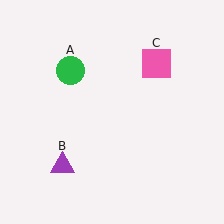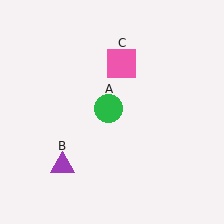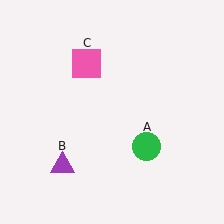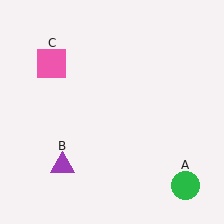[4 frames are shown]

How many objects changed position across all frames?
2 objects changed position: green circle (object A), pink square (object C).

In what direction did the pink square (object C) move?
The pink square (object C) moved left.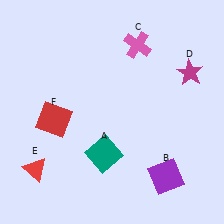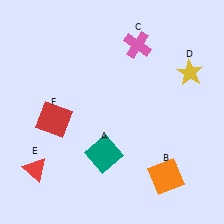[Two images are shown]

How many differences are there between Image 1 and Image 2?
There are 2 differences between the two images.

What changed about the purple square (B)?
In Image 1, B is purple. In Image 2, it changed to orange.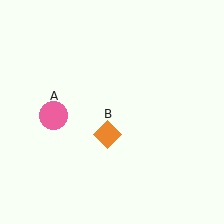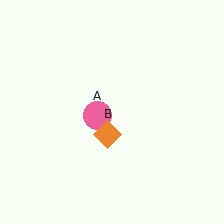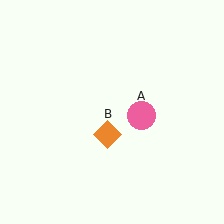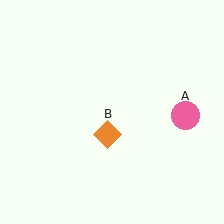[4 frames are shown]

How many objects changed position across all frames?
1 object changed position: pink circle (object A).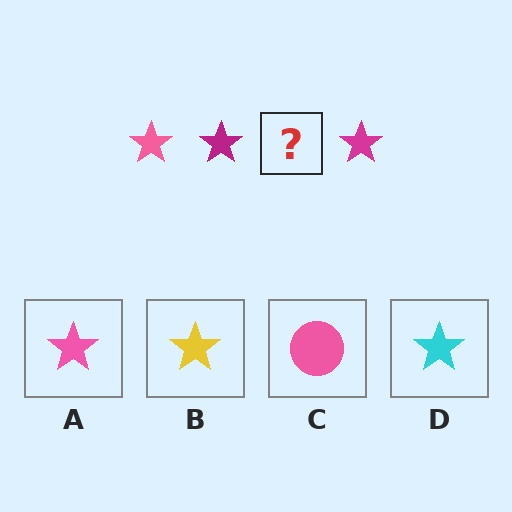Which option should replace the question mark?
Option A.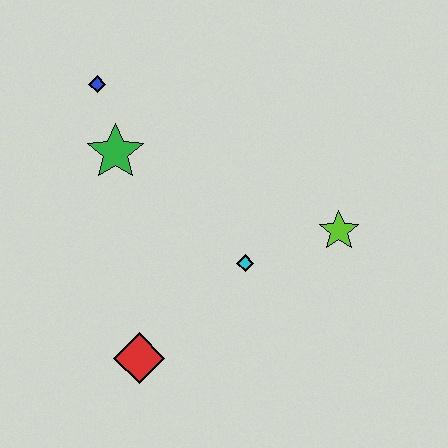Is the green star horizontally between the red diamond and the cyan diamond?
No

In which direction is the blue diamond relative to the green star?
The blue diamond is above the green star.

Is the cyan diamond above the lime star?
No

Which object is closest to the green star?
The blue diamond is closest to the green star.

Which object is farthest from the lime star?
The blue diamond is farthest from the lime star.